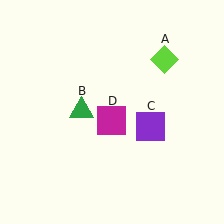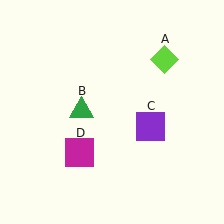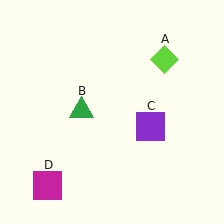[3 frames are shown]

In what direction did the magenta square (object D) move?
The magenta square (object D) moved down and to the left.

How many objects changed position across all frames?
1 object changed position: magenta square (object D).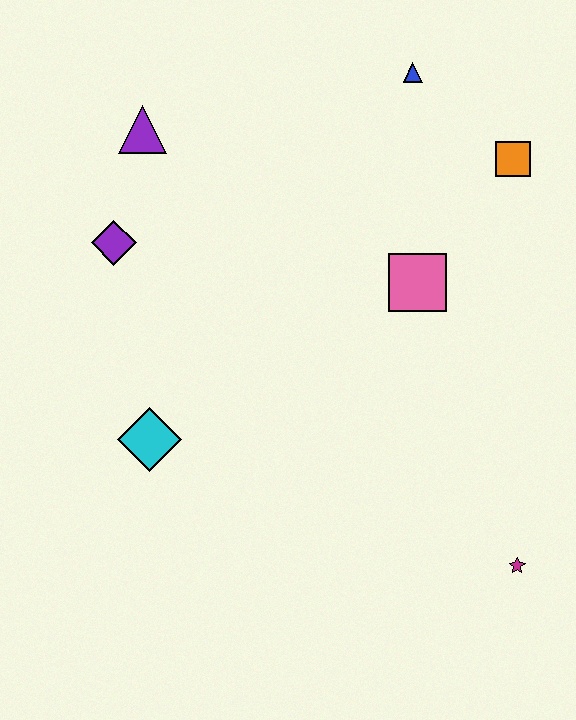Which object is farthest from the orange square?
The cyan diamond is farthest from the orange square.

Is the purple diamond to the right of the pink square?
No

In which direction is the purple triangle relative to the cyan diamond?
The purple triangle is above the cyan diamond.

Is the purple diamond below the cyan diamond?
No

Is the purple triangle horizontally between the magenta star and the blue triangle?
No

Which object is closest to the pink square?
The orange square is closest to the pink square.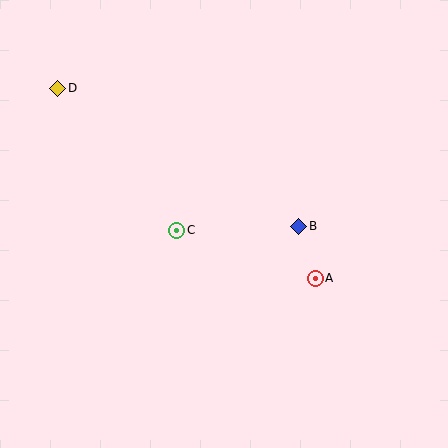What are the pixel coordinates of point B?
Point B is at (299, 226).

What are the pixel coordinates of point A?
Point A is at (315, 278).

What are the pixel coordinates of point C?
Point C is at (177, 230).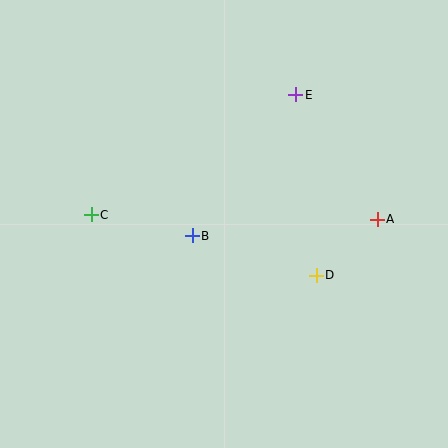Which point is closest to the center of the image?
Point B at (192, 236) is closest to the center.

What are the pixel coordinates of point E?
Point E is at (296, 95).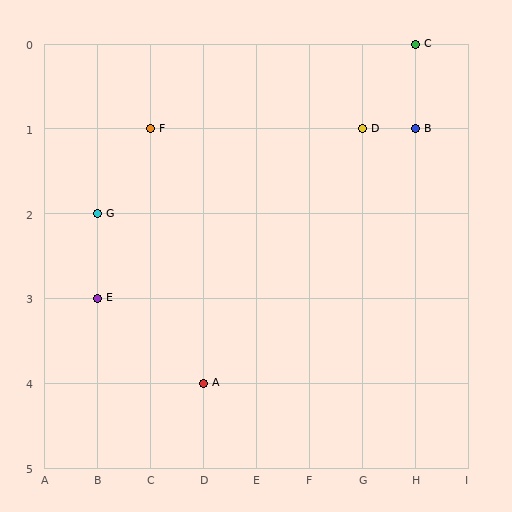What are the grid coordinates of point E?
Point E is at grid coordinates (B, 3).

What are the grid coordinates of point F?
Point F is at grid coordinates (C, 1).